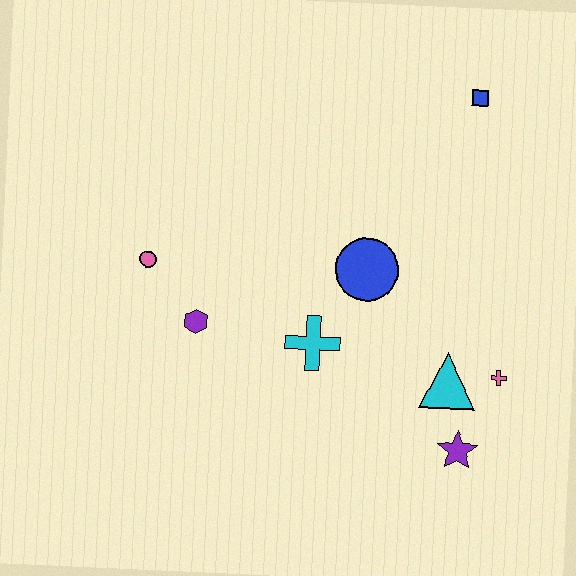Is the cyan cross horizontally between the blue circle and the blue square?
No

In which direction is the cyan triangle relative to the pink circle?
The cyan triangle is to the right of the pink circle.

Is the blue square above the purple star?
Yes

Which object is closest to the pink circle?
The purple hexagon is closest to the pink circle.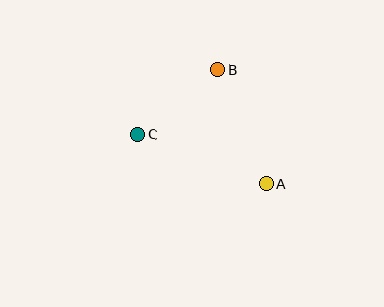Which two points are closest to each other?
Points B and C are closest to each other.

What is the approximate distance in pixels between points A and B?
The distance between A and B is approximately 124 pixels.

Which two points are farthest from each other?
Points A and C are farthest from each other.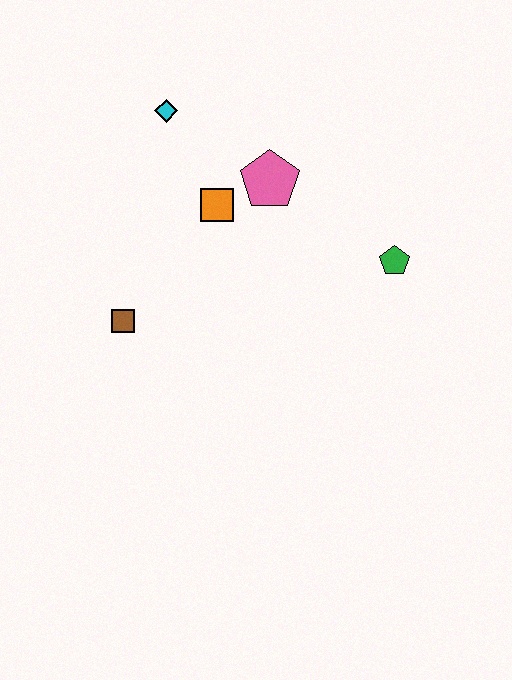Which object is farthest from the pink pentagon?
The brown square is farthest from the pink pentagon.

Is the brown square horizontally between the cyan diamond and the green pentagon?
No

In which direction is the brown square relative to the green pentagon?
The brown square is to the left of the green pentagon.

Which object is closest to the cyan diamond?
The orange square is closest to the cyan diamond.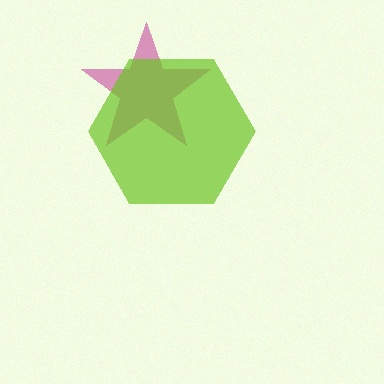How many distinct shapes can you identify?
There are 2 distinct shapes: a magenta star, a lime hexagon.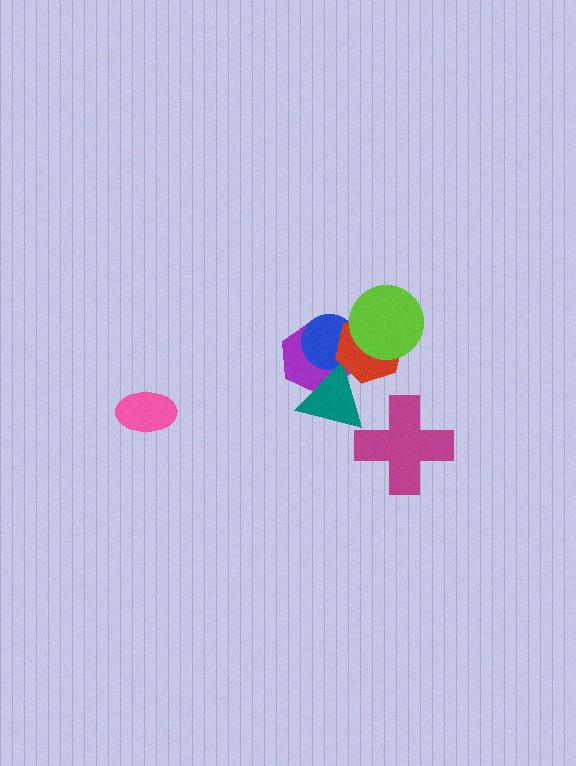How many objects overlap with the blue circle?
3 objects overlap with the blue circle.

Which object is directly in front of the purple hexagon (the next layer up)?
The blue circle is directly in front of the purple hexagon.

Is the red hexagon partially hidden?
Yes, it is partially covered by another shape.